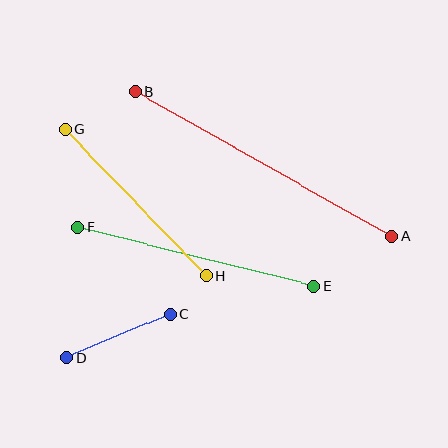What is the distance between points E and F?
The distance is approximately 243 pixels.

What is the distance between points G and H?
The distance is approximately 204 pixels.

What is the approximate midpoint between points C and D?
The midpoint is at approximately (119, 336) pixels.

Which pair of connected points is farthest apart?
Points A and B are farthest apart.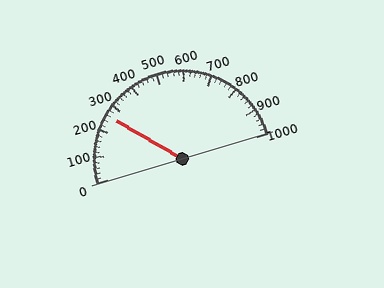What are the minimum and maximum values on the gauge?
The gauge ranges from 0 to 1000.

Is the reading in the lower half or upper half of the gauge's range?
The reading is in the lower half of the range (0 to 1000).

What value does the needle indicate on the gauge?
The needle indicates approximately 260.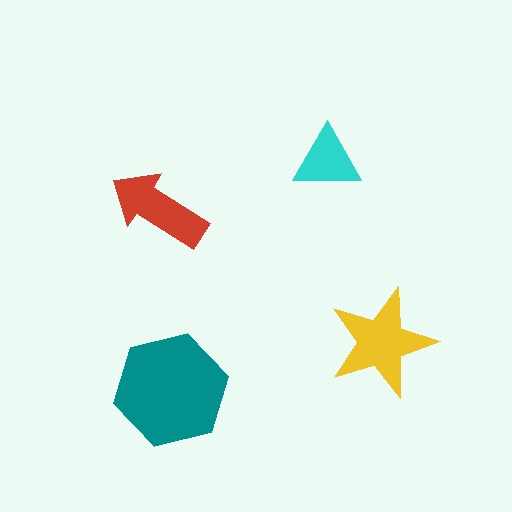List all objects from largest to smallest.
The teal hexagon, the yellow star, the red arrow, the cyan triangle.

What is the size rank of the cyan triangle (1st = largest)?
4th.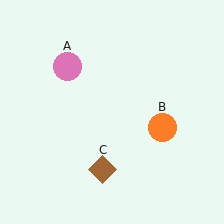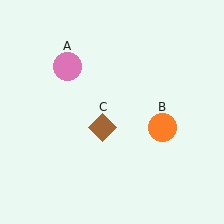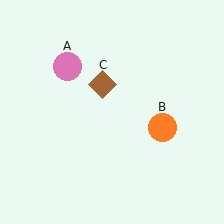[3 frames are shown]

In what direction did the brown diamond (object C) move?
The brown diamond (object C) moved up.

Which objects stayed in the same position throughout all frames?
Pink circle (object A) and orange circle (object B) remained stationary.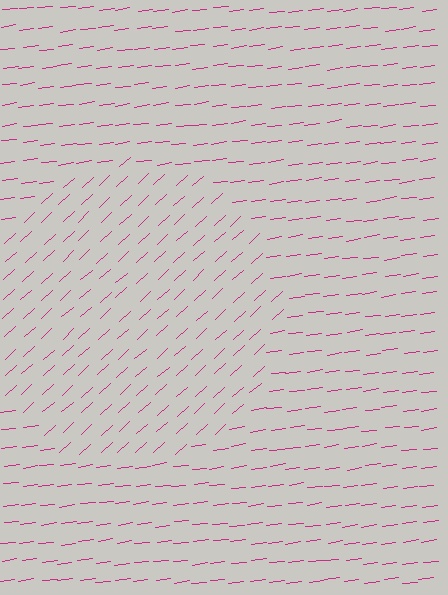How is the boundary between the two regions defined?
The boundary is defined purely by a change in line orientation (approximately 34 degrees difference). All lines are the same color and thickness.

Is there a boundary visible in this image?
Yes, there is a texture boundary formed by a change in line orientation.